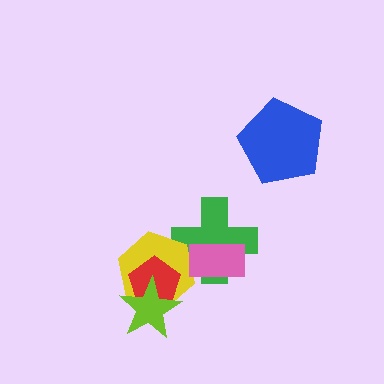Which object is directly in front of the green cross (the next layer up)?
The yellow hexagon is directly in front of the green cross.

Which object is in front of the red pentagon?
The lime star is in front of the red pentagon.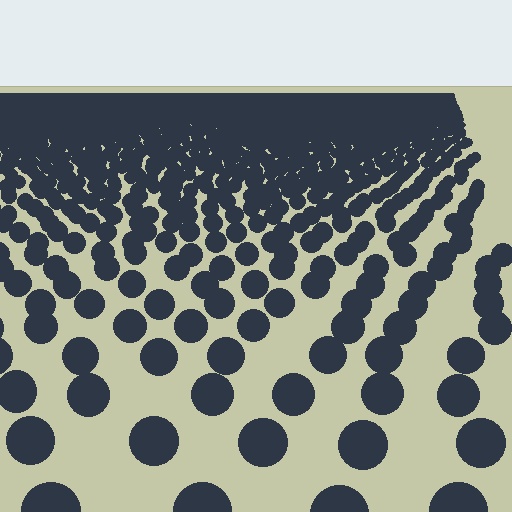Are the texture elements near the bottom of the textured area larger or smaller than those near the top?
Larger. Near the bottom, elements are closer to the viewer and appear at a bigger on-screen size.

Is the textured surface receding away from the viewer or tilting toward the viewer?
The surface is receding away from the viewer. Texture elements get smaller and denser toward the top.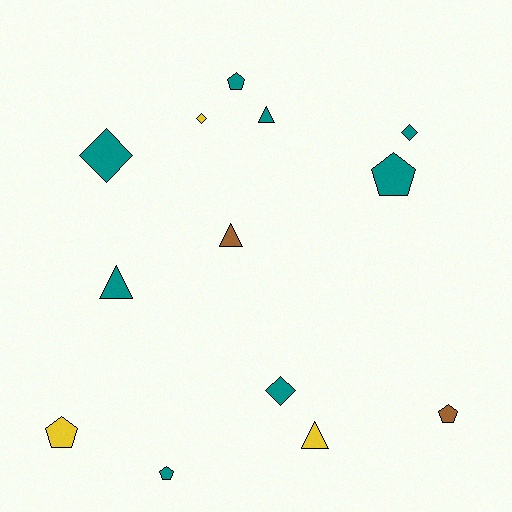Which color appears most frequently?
Teal, with 8 objects.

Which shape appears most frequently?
Pentagon, with 5 objects.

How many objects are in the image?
There are 13 objects.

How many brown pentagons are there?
There is 1 brown pentagon.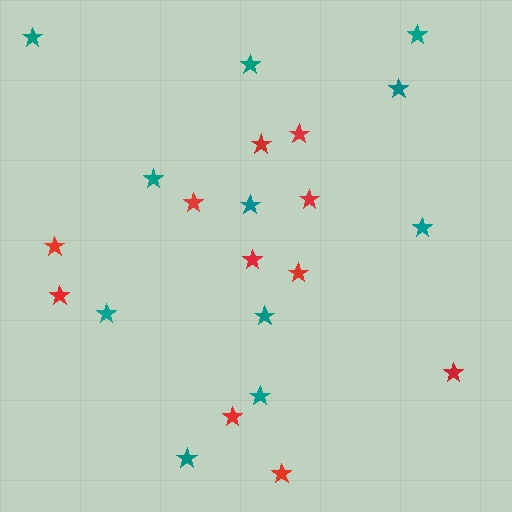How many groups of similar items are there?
There are 2 groups: one group of teal stars (11) and one group of red stars (11).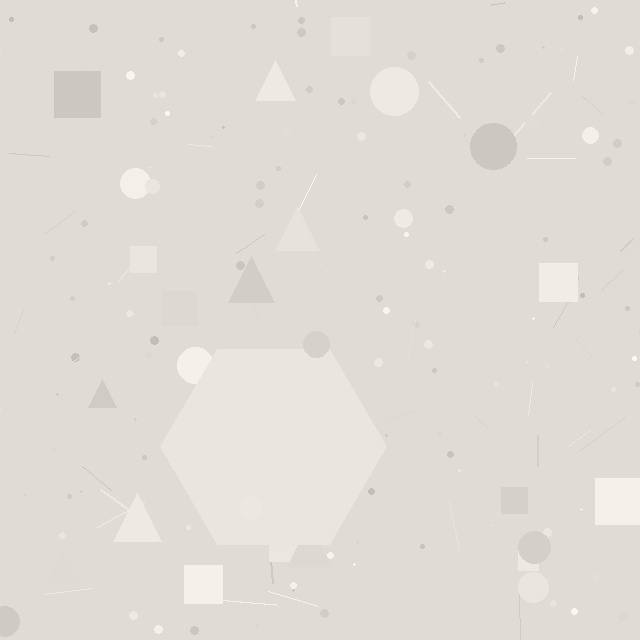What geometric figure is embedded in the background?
A hexagon is embedded in the background.